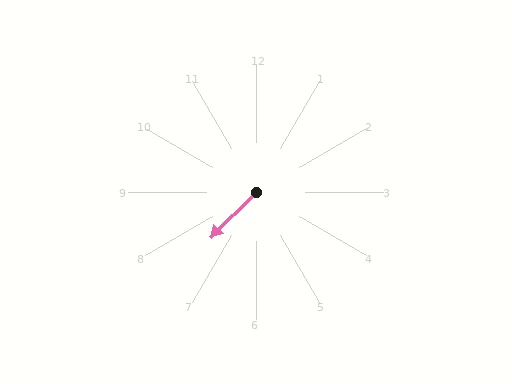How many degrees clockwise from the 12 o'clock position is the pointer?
Approximately 225 degrees.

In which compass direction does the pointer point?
Southwest.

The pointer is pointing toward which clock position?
Roughly 8 o'clock.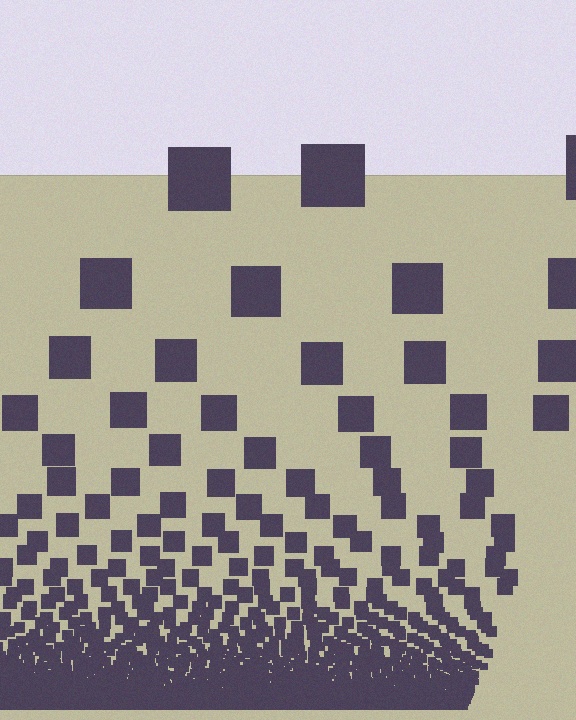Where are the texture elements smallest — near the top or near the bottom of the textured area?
Near the bottom.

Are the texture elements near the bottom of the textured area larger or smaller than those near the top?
Smaller. The gradient is inverted — elements near the bottom are smaller and denser.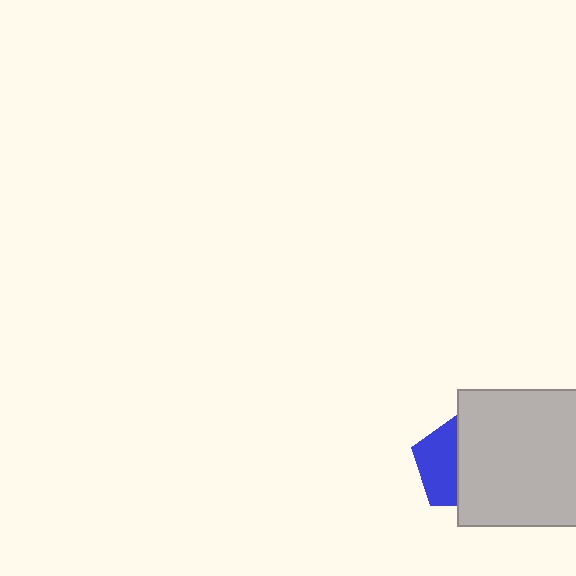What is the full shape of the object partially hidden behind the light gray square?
The partially hidden object is a blue pentagon.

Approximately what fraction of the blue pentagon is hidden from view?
Roughly 55% of the blue pentagon is hidden behind the light gray square.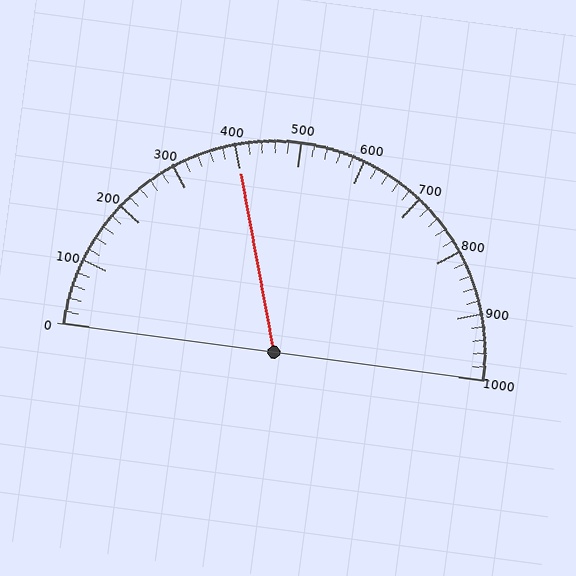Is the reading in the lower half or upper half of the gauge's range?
The reading is in the lower half of the range (0 to 1000).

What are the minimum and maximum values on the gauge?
The gauge ranges from 0 to 1000.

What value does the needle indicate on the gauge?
The needle indicates approximately 400.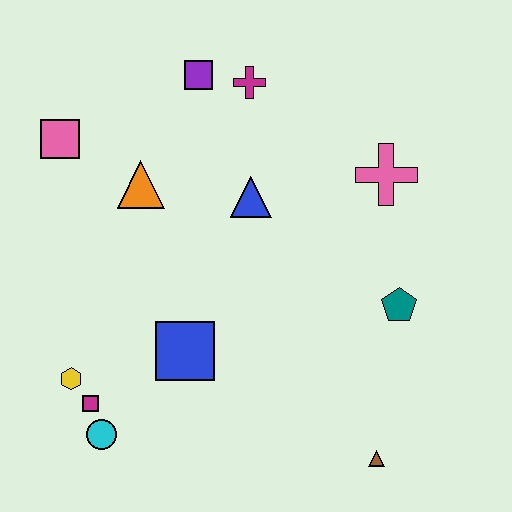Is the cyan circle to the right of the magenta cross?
No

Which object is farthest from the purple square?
The brown triangle is farthest from the purple square.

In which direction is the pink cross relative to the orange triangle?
The pink cross is to the right of the orange triangle.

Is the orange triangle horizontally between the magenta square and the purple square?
Yes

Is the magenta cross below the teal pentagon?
No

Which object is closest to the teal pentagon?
The pink cross is closest to the teal pentagon.